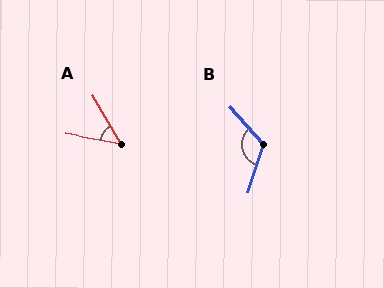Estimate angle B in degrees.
Approximately 121 degrees.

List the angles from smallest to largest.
A (50°), B (121°).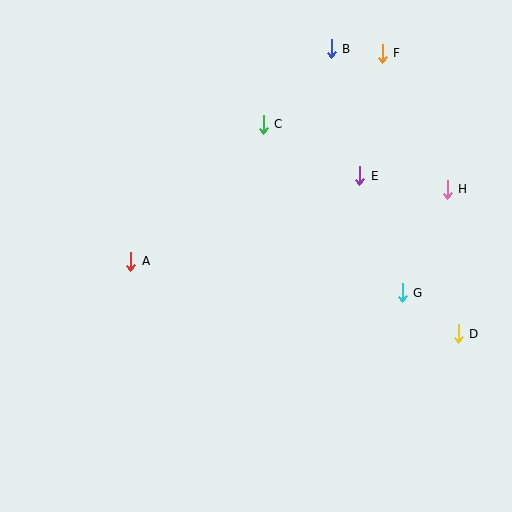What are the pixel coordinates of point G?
Point G is at (402, 293).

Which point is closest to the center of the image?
Point A at (131, 261) is closest to the center.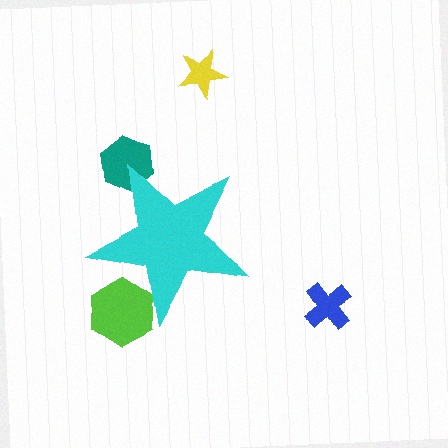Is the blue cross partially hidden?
No, the blue cross is fully visible.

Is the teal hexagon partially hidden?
Yes, the teal hexagon is partially hidden behind the cyan star.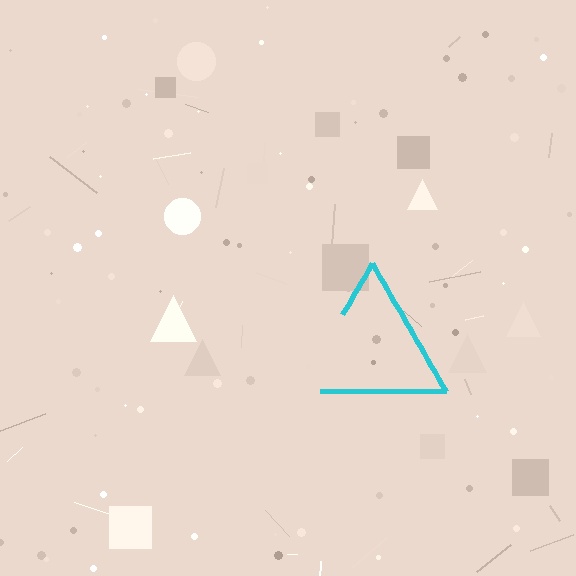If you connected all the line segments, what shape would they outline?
They would outline a triangle.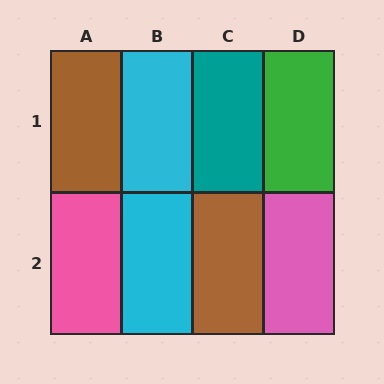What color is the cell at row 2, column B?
Cyan.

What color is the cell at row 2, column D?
Pink.